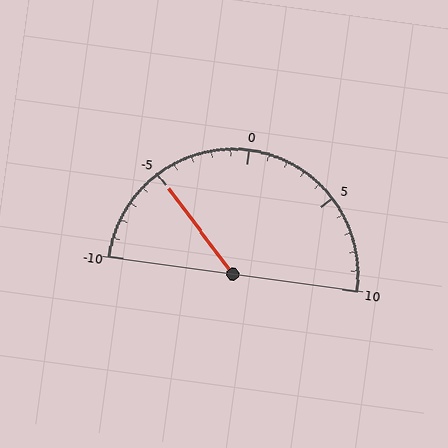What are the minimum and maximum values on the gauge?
The gauge ranges from -10 to 10.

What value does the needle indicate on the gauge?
The needle indicates approximately -5.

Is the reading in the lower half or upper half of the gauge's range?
The reading is in the lower half of the range (-10 to 10).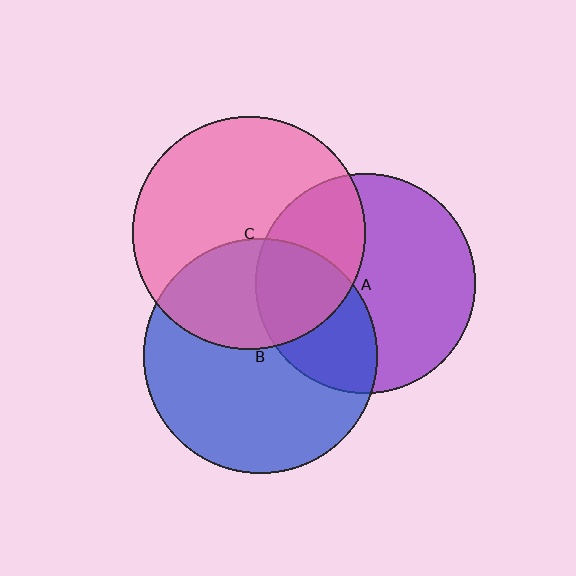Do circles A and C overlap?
Yes.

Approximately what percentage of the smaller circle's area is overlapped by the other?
Approximately 35%.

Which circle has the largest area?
Circle B (blue).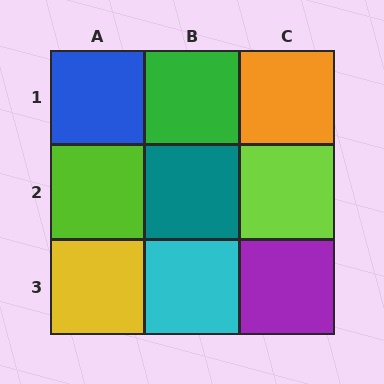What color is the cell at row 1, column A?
Blue.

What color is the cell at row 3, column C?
Purple.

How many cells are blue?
1 cell is blue.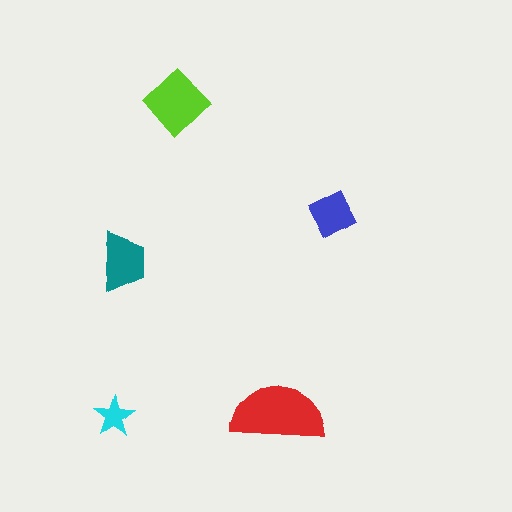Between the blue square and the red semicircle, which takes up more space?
The red semicircle.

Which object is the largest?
The red semicircle.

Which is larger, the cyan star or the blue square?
The blue square.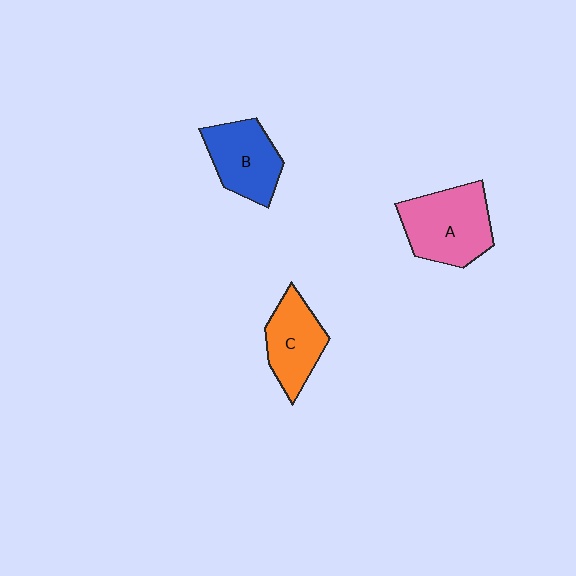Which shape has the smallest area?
Shape C (orange).